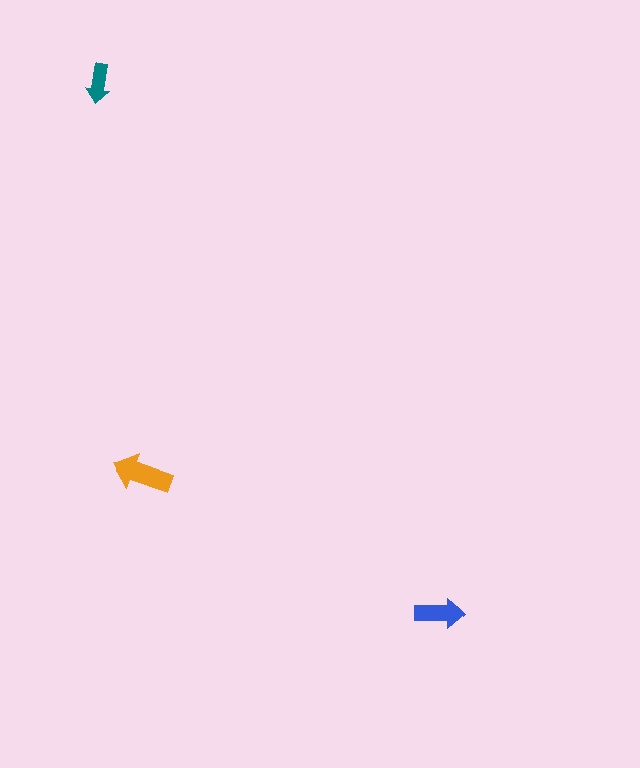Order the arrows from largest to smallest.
the orange one, the blue one, the teal one.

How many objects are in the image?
There are 3 objects in the image.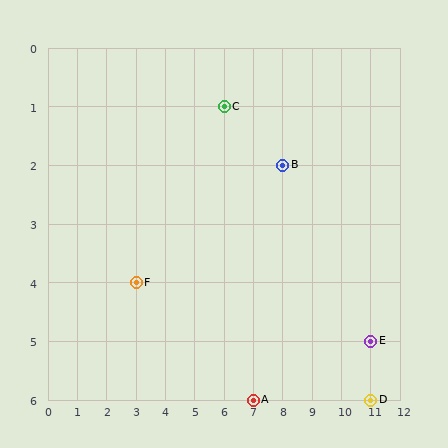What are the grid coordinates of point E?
Point E is at grid coordinates (11, 5).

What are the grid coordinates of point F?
Point F is at grid coordinates (3, 4).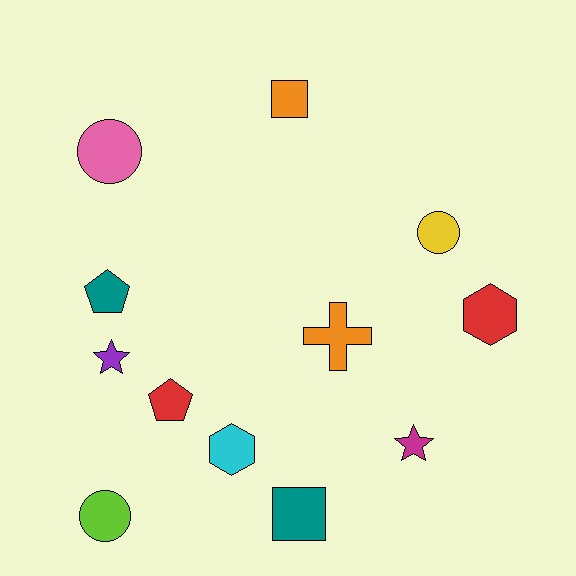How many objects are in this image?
There are 12 objects.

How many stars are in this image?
There are 2 stars.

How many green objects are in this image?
There are no green objects.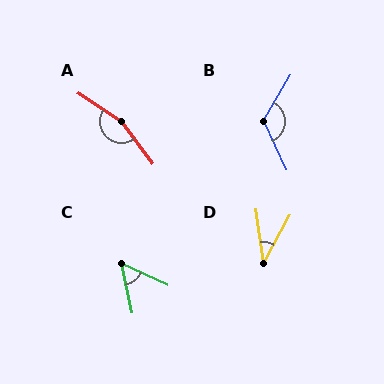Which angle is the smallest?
D, at approximately 37 degrees.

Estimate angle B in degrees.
Approximately 125 degrees.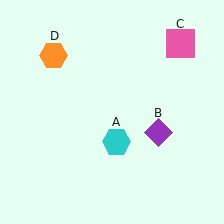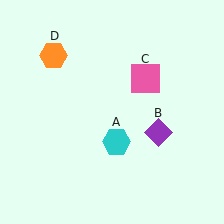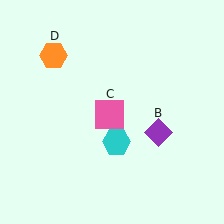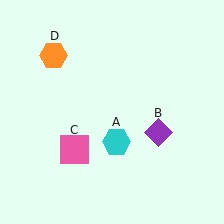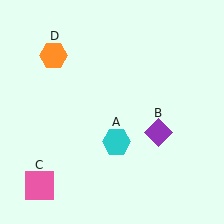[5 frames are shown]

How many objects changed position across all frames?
1 object changed position: pink square (object C).